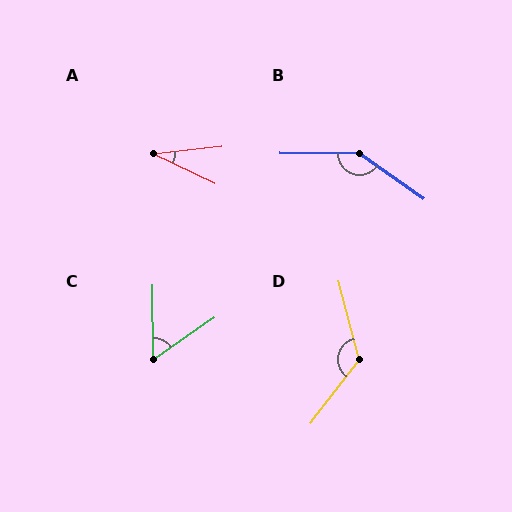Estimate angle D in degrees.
Approximately 128 degrees.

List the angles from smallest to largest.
A (31°), C (55°), D (128°), B (146°).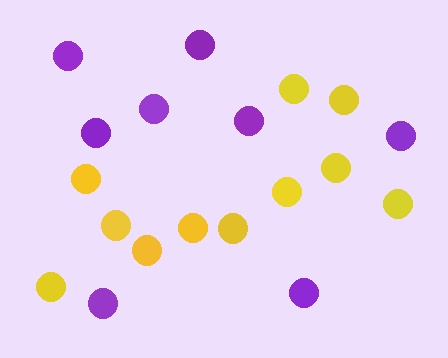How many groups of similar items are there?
There are 2 groups: one group of purple circles (8) and one group of yellow circles (11).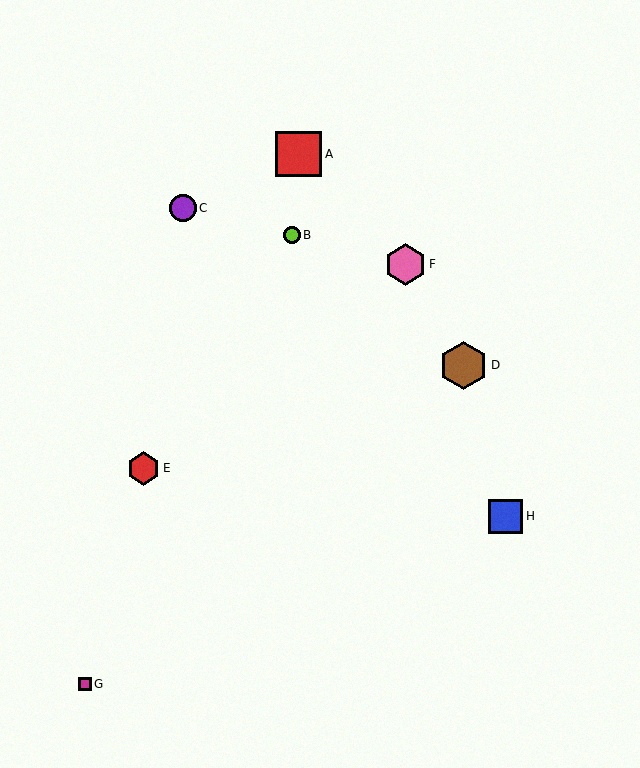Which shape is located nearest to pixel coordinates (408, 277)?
The pink hexagon (labeled F) at (405, 264) is nearest to that location.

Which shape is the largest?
The brown hexagon (labeled D) is the largest.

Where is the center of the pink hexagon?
The center of the pink hexagon is at (405, 264).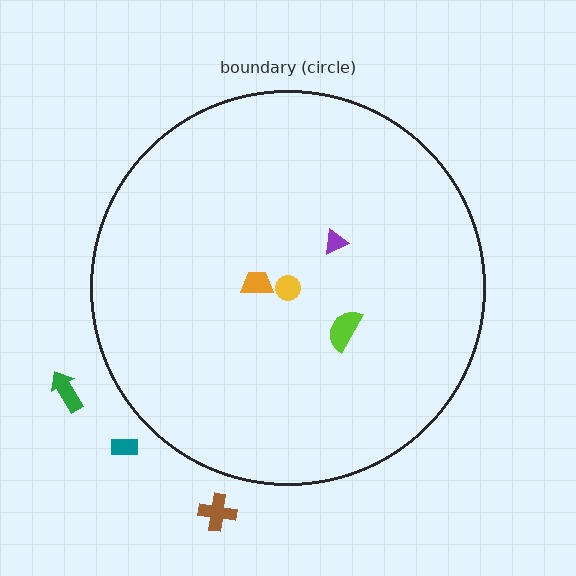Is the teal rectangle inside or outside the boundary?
Outside.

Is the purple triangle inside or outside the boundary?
Inside.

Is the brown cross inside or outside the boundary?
Outside.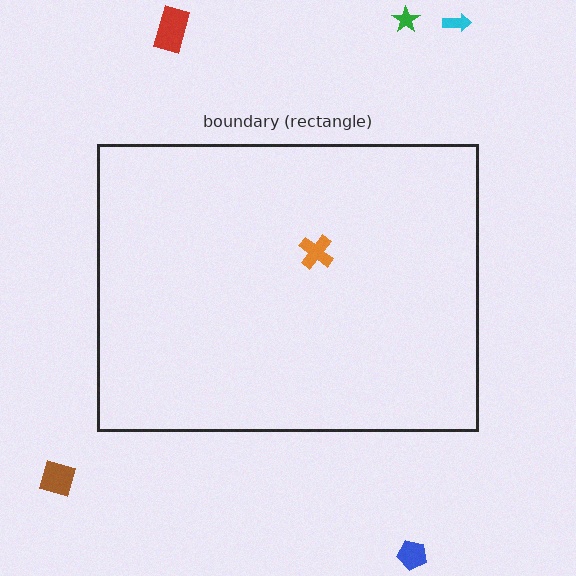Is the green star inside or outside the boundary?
Outside.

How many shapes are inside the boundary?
1 inside, 5 outside.